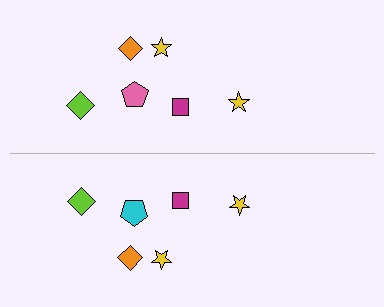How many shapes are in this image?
There are 12 shapes in this image.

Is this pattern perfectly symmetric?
No, the pattern is not perfectly symmetric. The cyan pentagon on the bottom side breaks the symmetry — its mirror counterpart is pink.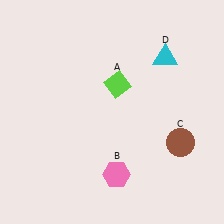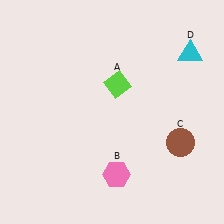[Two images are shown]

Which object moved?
The cyan triangle (D) moved right.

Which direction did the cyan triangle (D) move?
The cyan triangle (D) moved right.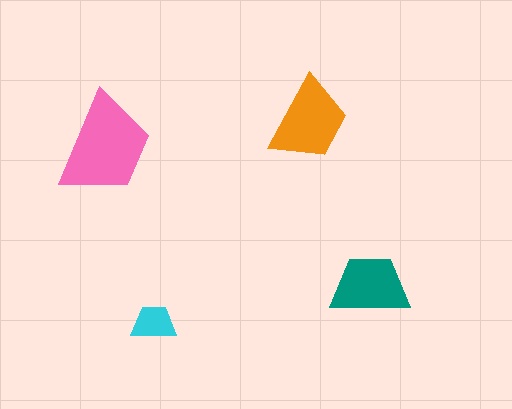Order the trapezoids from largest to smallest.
the pink one, the orange one, the teal one, the cyan one.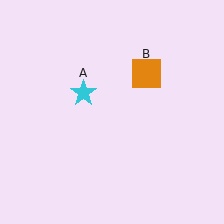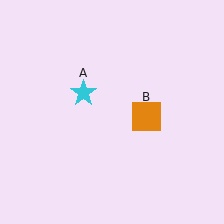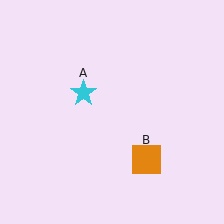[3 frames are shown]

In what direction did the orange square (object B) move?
The orange square (object B) moved down.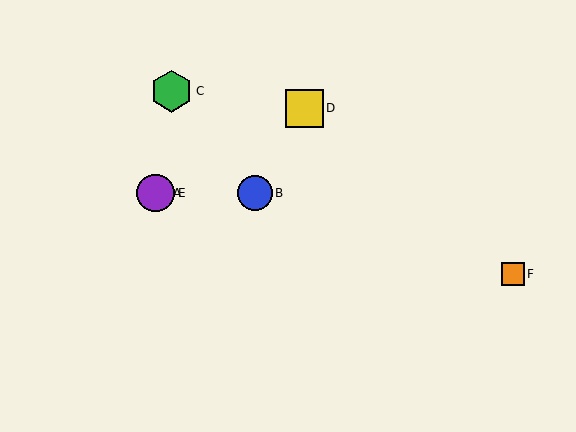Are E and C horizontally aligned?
No, E is at y≈193 and C is at y≈91.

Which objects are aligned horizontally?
Objects A, B, E are aligned horizontally.